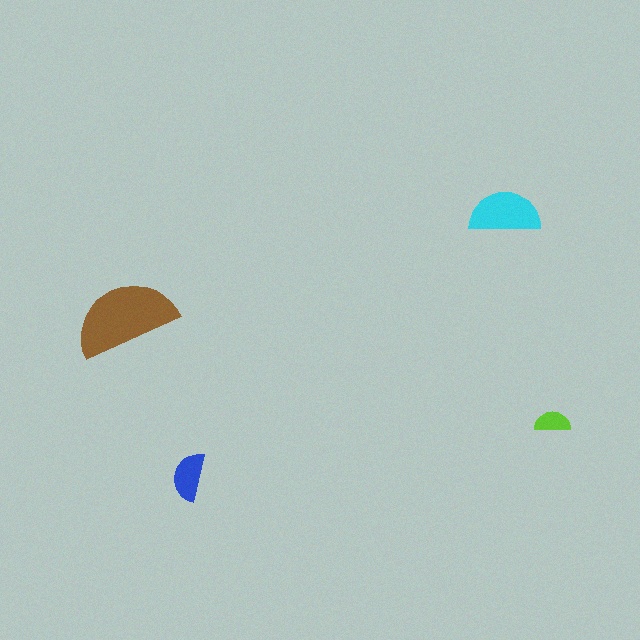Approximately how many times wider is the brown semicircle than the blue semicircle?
About 2 times wider.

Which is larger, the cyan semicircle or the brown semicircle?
The brown one.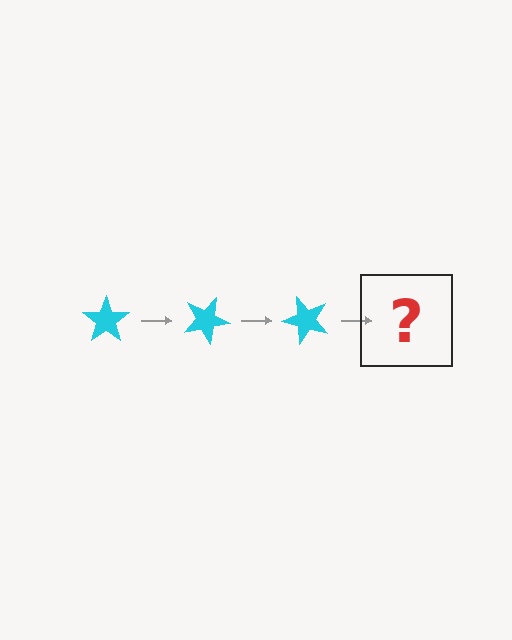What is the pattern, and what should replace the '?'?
The pattern is that the star rotates 25 degrees each step. The '?' should be a cyan star rotated 75 degrees.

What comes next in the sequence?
The next element should be a cyan star rotated 75 degrees.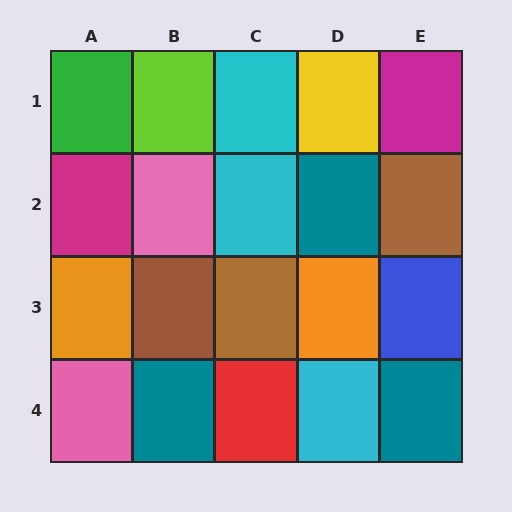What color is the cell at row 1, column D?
Yellow.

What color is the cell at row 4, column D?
Cyan.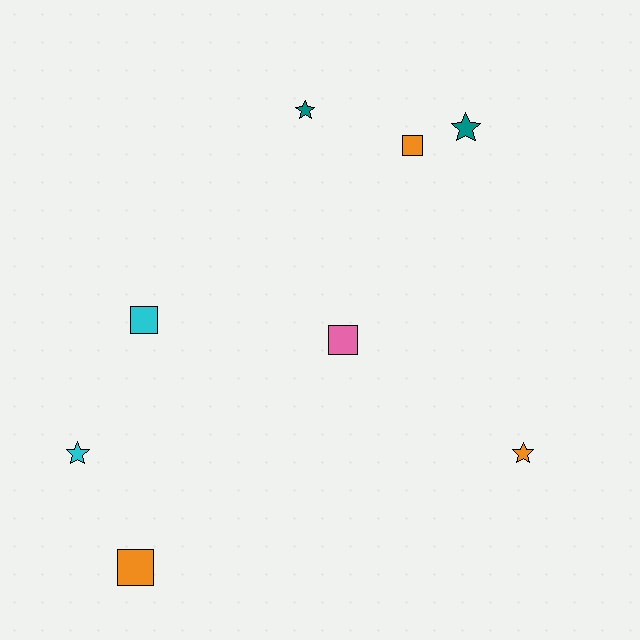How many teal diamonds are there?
There are no teal diamonds.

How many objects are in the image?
There are 8 objects.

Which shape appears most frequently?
Square, with 4 objects.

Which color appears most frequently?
Orange, with 3 objects.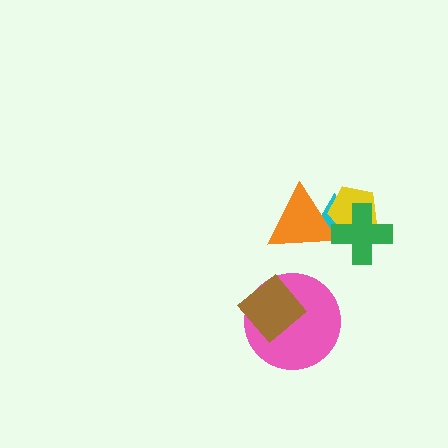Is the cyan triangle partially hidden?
Yes, it is partially covered by another shape.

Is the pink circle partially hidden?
Yes, it is partially covered by another shape.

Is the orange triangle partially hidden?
Yes, it is partially covered by another shape.